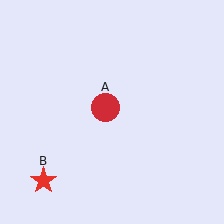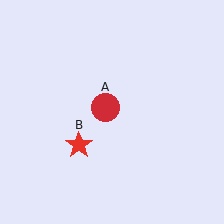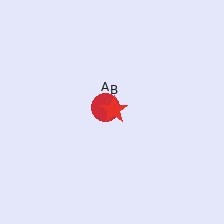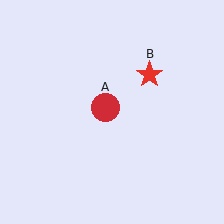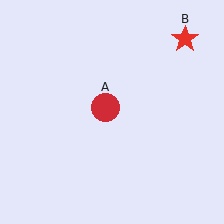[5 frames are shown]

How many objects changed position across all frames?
1 object changed position: red star (object B).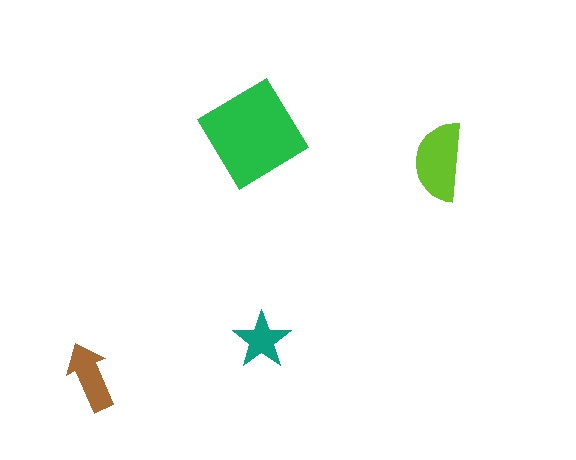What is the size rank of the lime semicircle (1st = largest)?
2nd.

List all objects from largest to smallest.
The green diamond, the lime semicircle, the brown arrow, the teal star.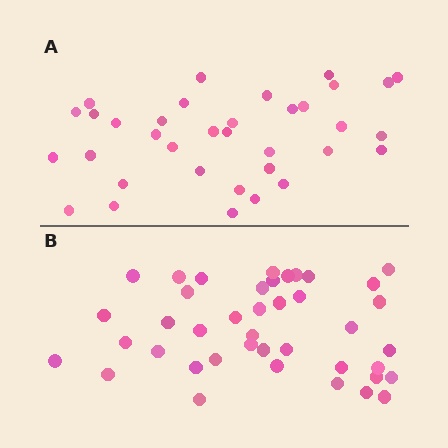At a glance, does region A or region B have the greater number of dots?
Region B (the bottom region) has more dots.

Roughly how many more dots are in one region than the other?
Region B has about 6 more dots than region A.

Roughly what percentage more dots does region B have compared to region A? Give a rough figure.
About 15% more.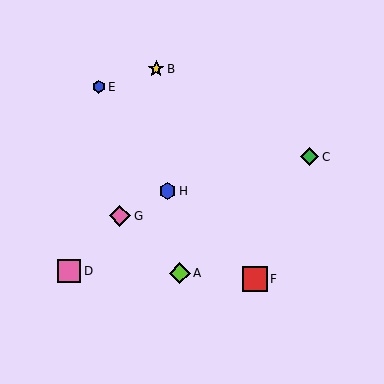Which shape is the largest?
The red square (labeled F) is the largest.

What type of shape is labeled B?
Shape B is a yellow star.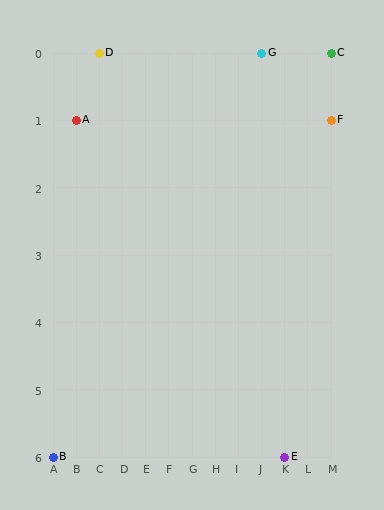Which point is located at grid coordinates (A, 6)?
Point B is at (A, 6).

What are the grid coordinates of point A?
Point A is at grid coordinates (B, 1).